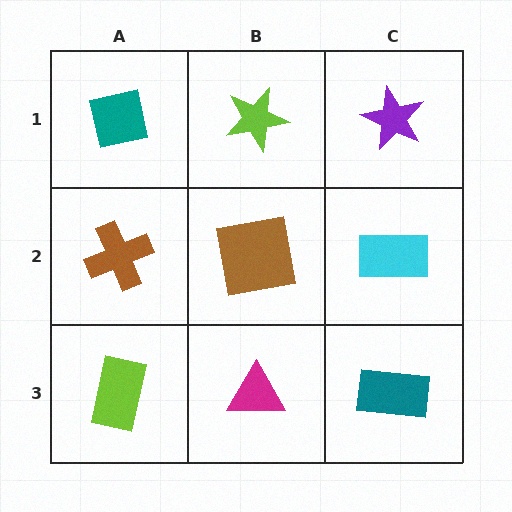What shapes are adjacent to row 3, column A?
A brown cross (row 2, column A), a magenta triangle (row 3, column B).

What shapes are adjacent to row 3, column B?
A brown square (row 2, column B), a lime rectangle (row 3, column A), a teal rectangle (row 3, column C).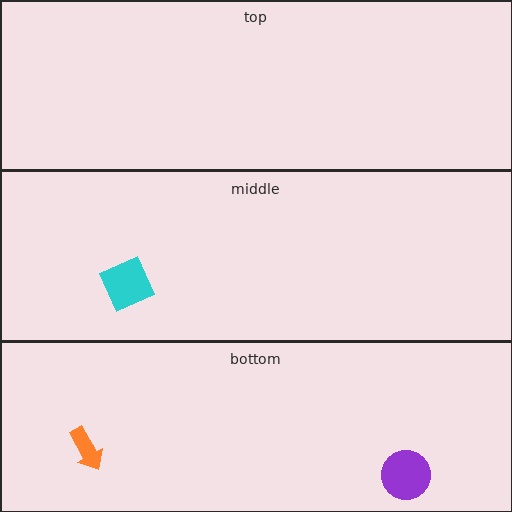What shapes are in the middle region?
The cyan square.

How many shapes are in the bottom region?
2.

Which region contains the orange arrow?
The bottom region.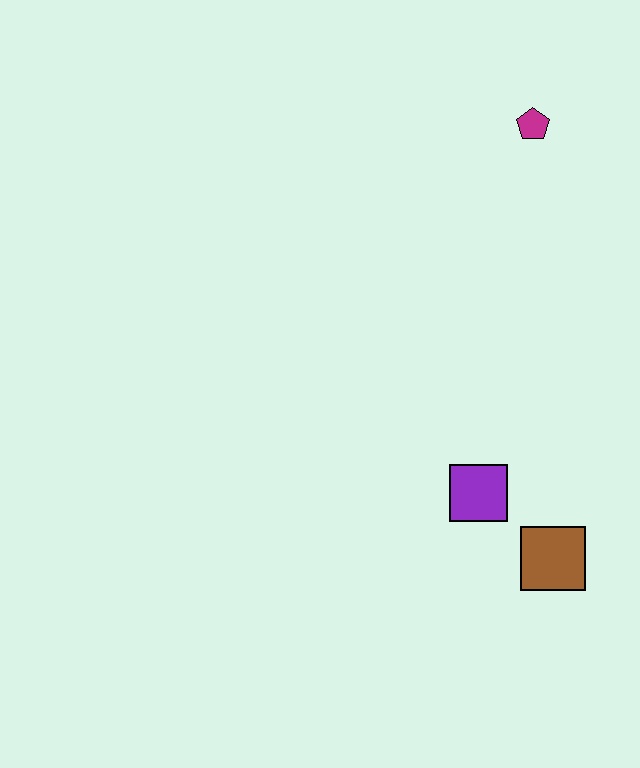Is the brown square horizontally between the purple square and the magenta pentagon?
No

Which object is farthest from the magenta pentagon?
The brown square is farthest from the magenta pentagon.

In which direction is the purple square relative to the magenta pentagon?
The purple square is below the magenta pentagon.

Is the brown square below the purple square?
Yes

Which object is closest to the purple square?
The brown square is closest to the purple square.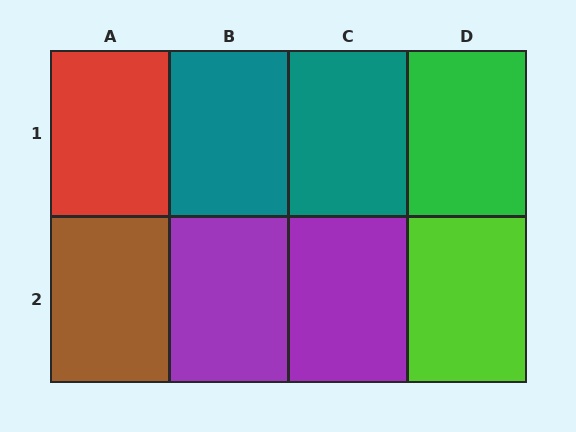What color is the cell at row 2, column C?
Purple.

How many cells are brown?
1 cell is brown.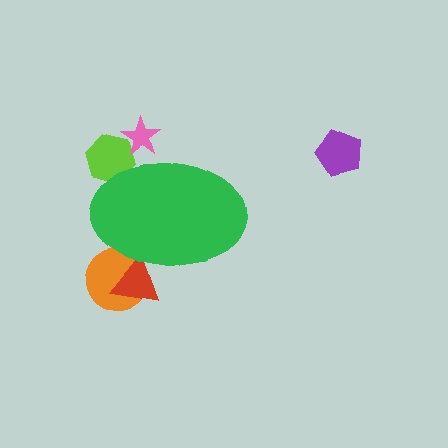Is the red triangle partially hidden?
Yes, the red triangle is partially hidden behind the green ellipse.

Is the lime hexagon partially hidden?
Yes, the lime hexagon is partially hidden behind the green ellipse.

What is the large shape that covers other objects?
A green ellipse.